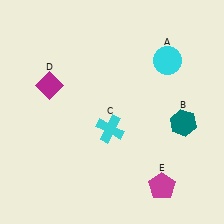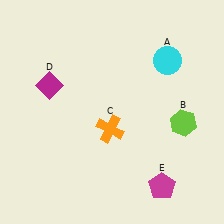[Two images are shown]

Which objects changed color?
B changed from teal to lime. C changed from cyan to orange.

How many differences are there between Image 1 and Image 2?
There are 2 differences between the two images.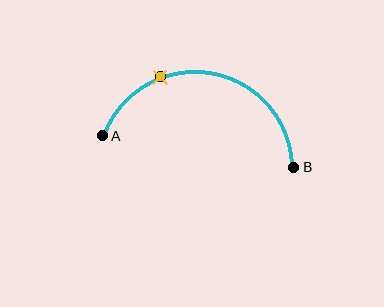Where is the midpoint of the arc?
The arc midpoint is the point on the curve farthest from the straight line joining A and B. It sits above that line.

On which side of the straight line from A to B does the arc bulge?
The arc bulges above the straight line connecting A and B.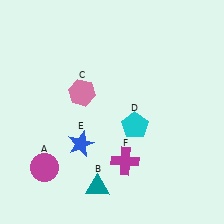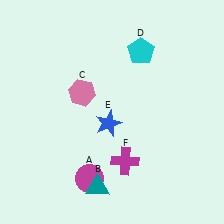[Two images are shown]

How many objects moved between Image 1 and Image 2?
3 objects moved between the two images.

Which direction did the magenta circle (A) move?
The magenta circle (A) moved right.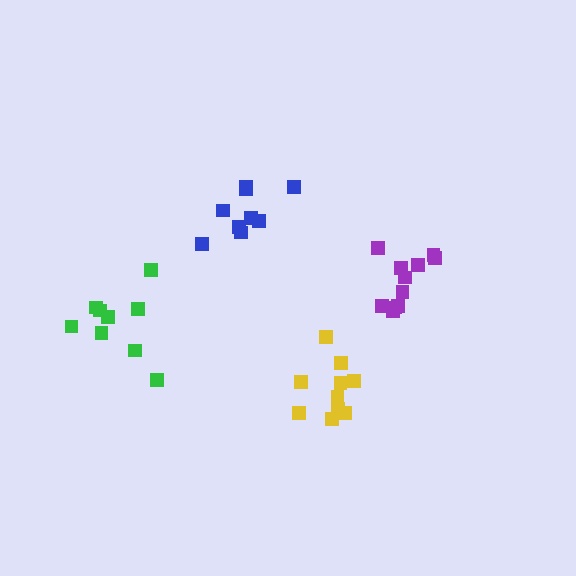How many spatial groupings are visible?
There are 4 spatial groupings.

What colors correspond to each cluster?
The clusters are colored: green, purple, yellow, blue.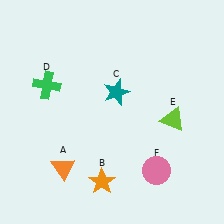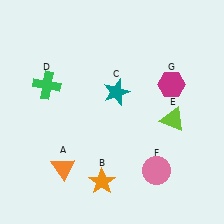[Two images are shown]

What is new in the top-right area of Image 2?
A magenta hexagon (G) was added in the top-right area of Image 2.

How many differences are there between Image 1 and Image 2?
There is 1 difference between the two images.